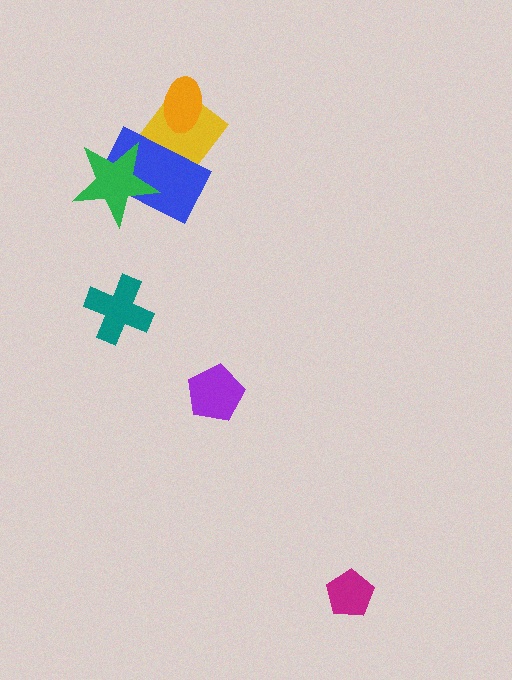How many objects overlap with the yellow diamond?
2 objects overlap with the yellow diamond.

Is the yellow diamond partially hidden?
Yes, it is partially covered by another shape.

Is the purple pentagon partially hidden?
No, no other shape covers it.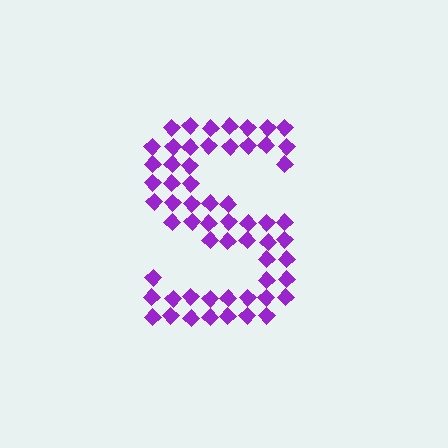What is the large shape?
The large shape is the letter S.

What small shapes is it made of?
It is made of small diamonds.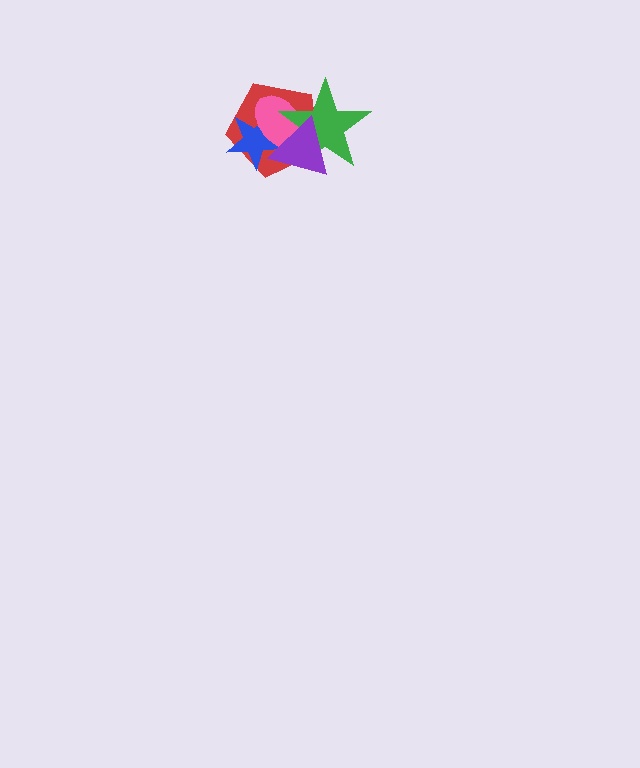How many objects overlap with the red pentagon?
4 objects overlap with the red pentagon.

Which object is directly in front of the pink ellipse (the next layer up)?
The green star is directly in front of the pink ellipse.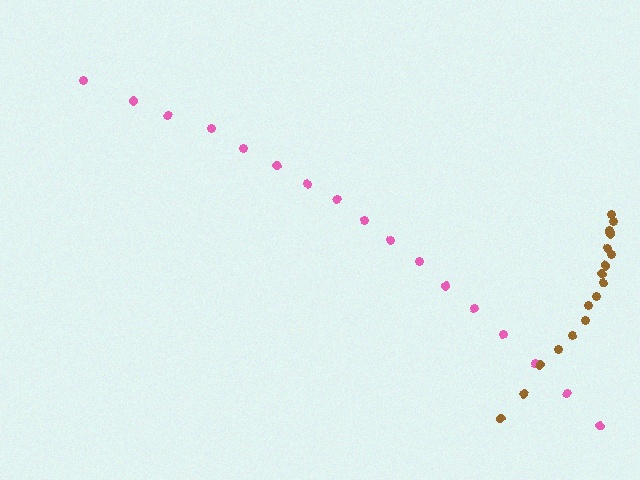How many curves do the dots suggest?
There are 2 distinct paths.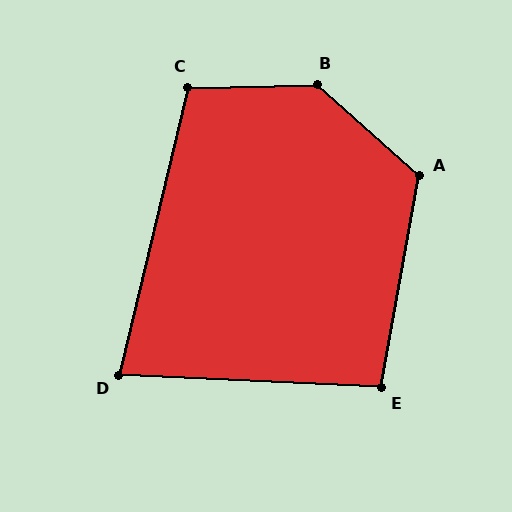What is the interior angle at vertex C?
Approximately 105 degrees (obtuse).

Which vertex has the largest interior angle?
B, at approximately 137 degrees.